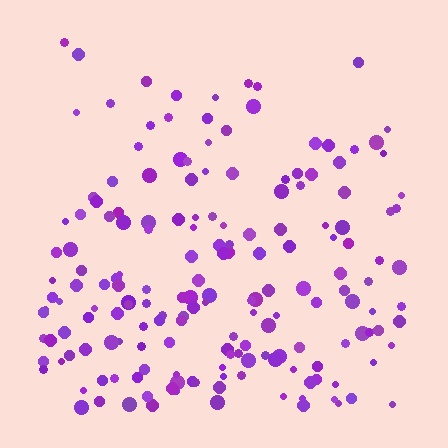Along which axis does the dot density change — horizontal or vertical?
Vertical.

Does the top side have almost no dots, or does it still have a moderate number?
Still a moderate number, just noticeably fewer than the bottom.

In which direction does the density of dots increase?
From top to bottom, with the bottom side densest.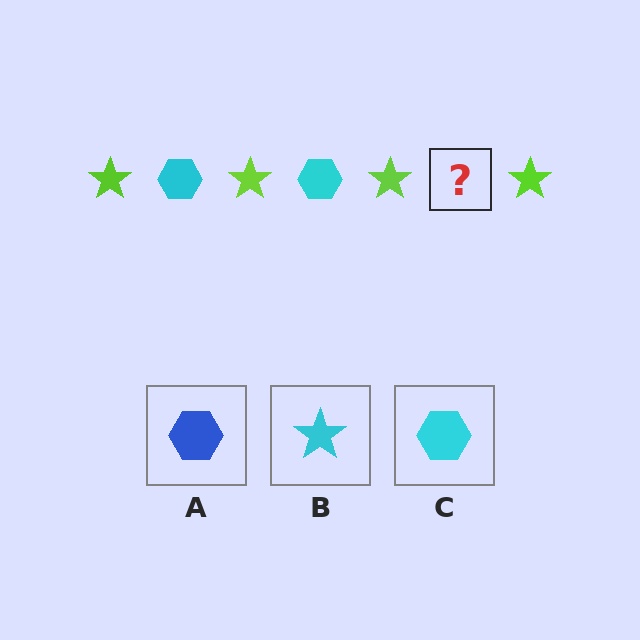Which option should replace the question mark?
Option C.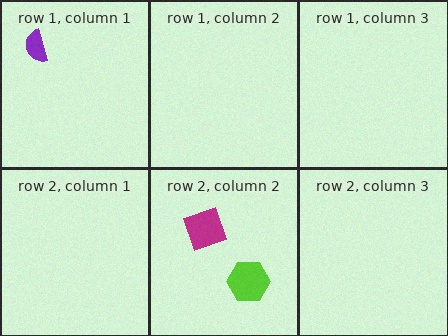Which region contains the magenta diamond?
The row 2, column 2 region.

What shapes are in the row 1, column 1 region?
The purple semicircle.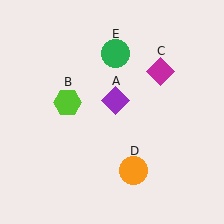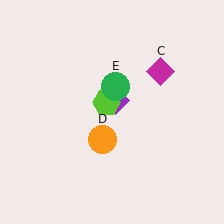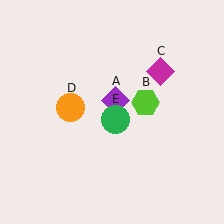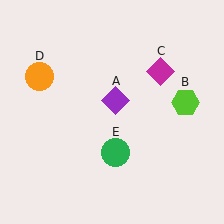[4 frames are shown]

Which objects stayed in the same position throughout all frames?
Purple diamond (object A) and magenta diamond (object C) remained stationary.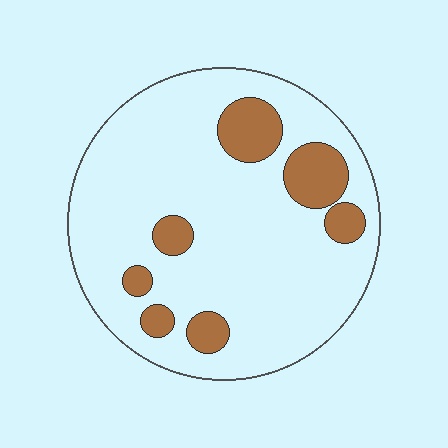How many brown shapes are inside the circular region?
7.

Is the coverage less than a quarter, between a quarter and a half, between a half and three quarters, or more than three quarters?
Less than a quarter.